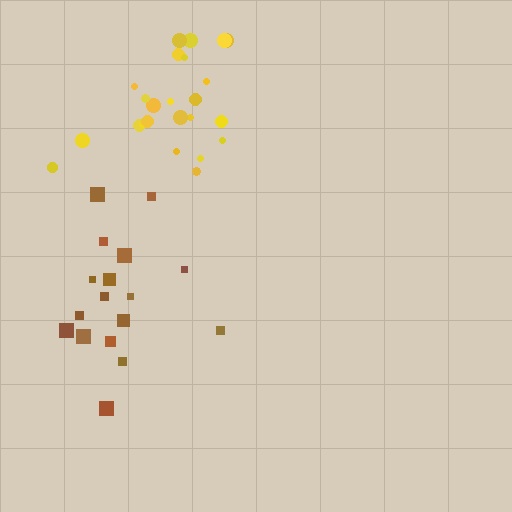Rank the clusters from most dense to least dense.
yellow, brown.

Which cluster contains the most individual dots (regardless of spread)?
Yellow (25).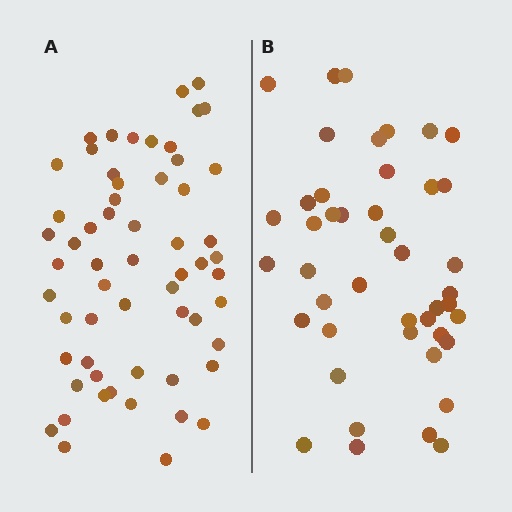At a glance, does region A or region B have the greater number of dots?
Region A (the left region) has more dots.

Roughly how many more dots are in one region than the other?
Region A has approximately 15 more dots than region B.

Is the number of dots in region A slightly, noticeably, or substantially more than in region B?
Region A has noticeably more, but not dramatically so. The ratio is roughly 1.3 to 1.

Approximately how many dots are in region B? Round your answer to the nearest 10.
About 40 dots. (The exact count is 44, which rounds to 40.)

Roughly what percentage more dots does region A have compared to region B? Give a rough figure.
About 35% more.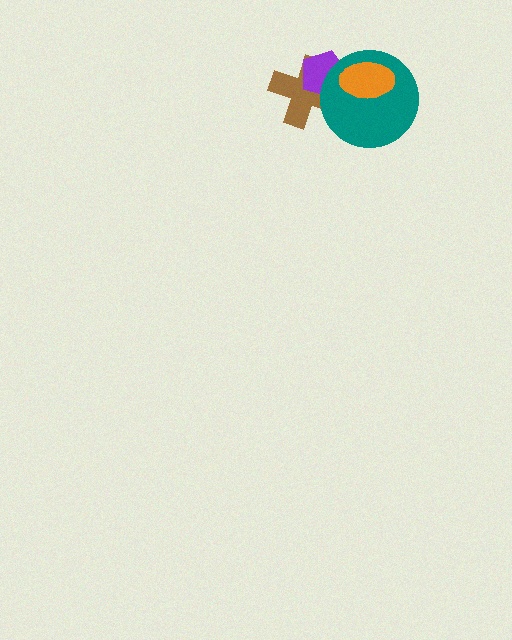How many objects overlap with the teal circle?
3 objects overlap with the teal circle.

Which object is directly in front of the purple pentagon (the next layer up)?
The teal circle is directly in front of the purple pentagon.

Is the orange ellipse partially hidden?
No, no other shape covers it.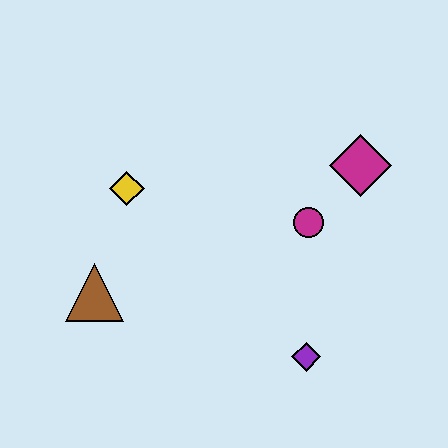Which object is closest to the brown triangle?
The yellow diamond is closest to the brown triangle.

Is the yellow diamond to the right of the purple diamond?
No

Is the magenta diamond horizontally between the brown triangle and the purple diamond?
No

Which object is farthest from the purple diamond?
The yellow diamond is farthest from the purple diamond.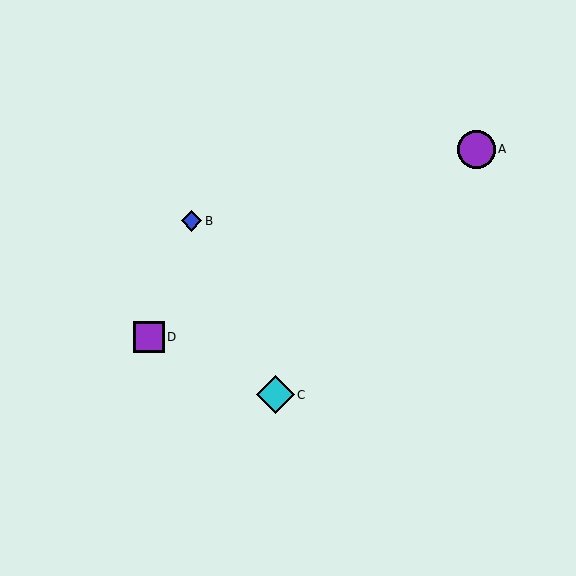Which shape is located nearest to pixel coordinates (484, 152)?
The purple circle (labeled A) at (476, 149) is nearest to that location.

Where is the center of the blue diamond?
The center of the blue diamond is at (192, 221).